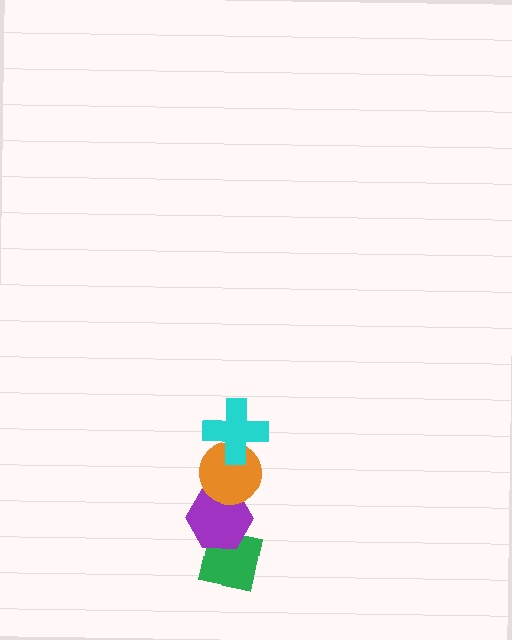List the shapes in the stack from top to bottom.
From top to bottom: the cyan cross, the orange circle, the purple hexagon, the green square.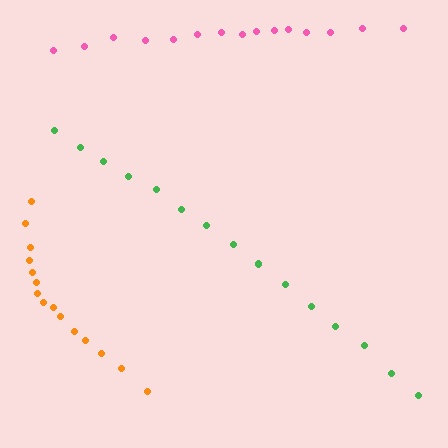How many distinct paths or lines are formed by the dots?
There are 3 distinct paths.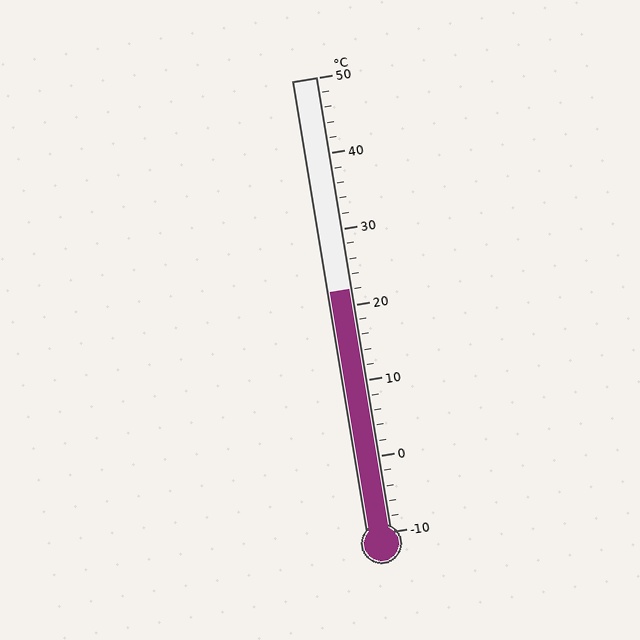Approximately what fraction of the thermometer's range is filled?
The thermometer is filled to approximately 55% of its range.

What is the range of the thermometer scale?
The thermometer scale ranges from -10°C to 50°C.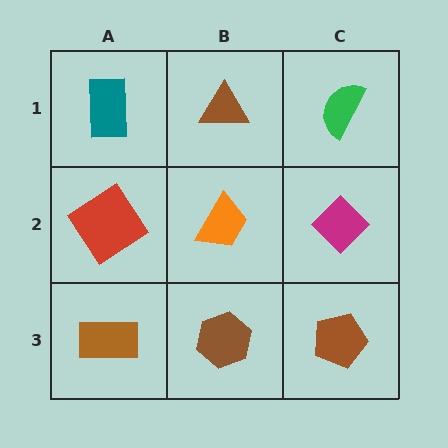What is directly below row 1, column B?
An orange trapezoid.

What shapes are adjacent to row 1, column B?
An orange trapezoid (row 2, column B), a teal rectangle (row 1, column A), a green semicircle (row 1, column C).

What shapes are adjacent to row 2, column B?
A brown triangle (row 1, column B), a brown hexagon (row 3, column B), a red diamond (row 2, column A), a magenta diamond (row 2, column C).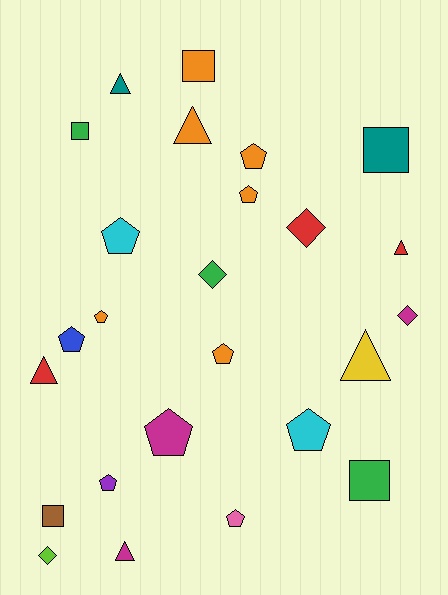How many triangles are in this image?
There are 6 triangles.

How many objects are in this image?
There are 25 objects.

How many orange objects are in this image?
There are 6 orange objects.